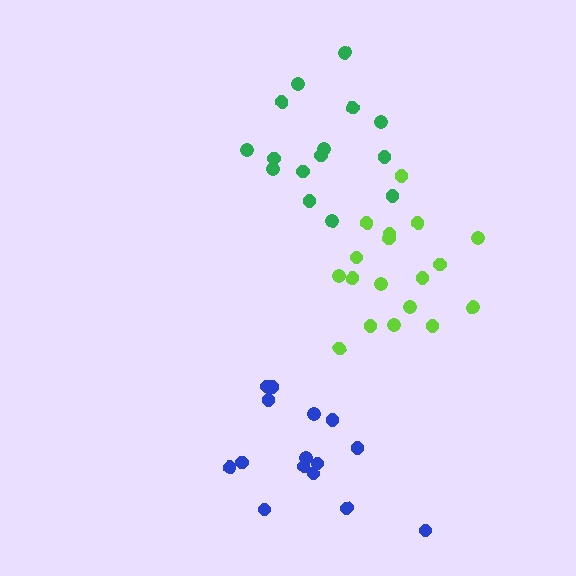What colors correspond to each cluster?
The clusters are colored: lime, blue, green.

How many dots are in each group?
Group 1: 18 dots, Group 2: 15 dots, Group 3: 15 dots (48 total).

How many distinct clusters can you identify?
There are 3 distinct clusters.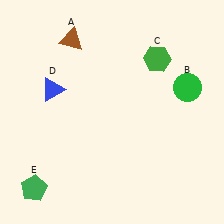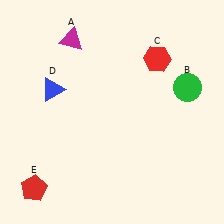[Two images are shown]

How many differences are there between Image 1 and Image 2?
There are 3 differences between the two images.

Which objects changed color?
A changed from brown to magenta. C changed from green to red. E changed from green to red.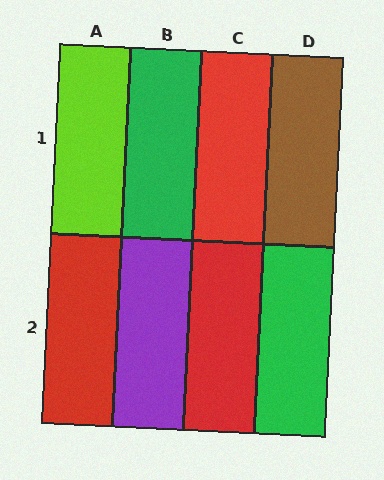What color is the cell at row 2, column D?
Green.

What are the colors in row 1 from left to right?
Lime, green, red, brown.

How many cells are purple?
1 cell is purple.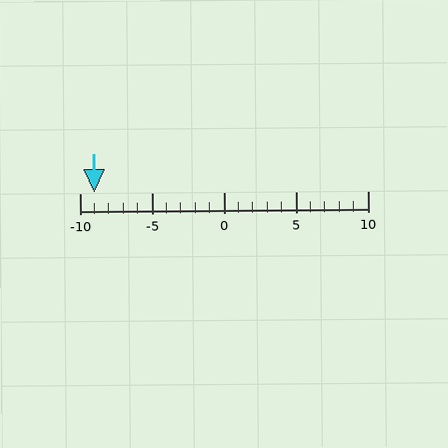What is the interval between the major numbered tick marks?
The major tick marks are spaced 5 units apart.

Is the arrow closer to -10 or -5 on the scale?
The arrow is closer to -10.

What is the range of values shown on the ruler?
The ruler shows values from -10 to 10.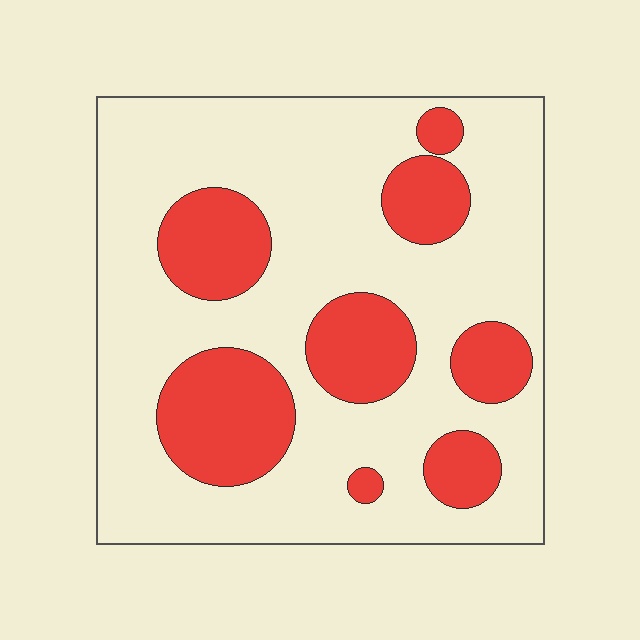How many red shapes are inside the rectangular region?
8.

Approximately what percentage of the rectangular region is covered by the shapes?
Approximately 25%.